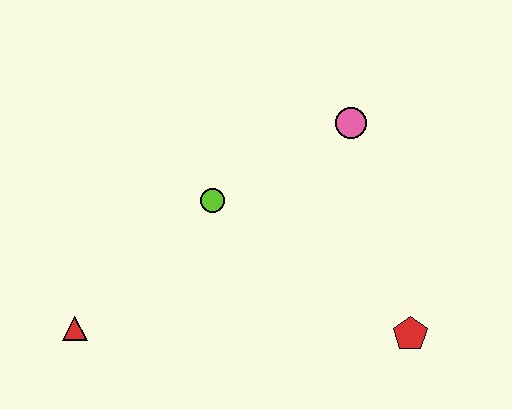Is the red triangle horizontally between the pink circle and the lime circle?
No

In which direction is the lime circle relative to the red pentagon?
The lime circle is to the left of the red pentagon.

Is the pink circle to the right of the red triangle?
Yes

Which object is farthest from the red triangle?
The pink circle is farthest from the red triangle.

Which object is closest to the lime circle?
The pink circle is closest to the lime circle.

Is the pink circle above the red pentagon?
Yes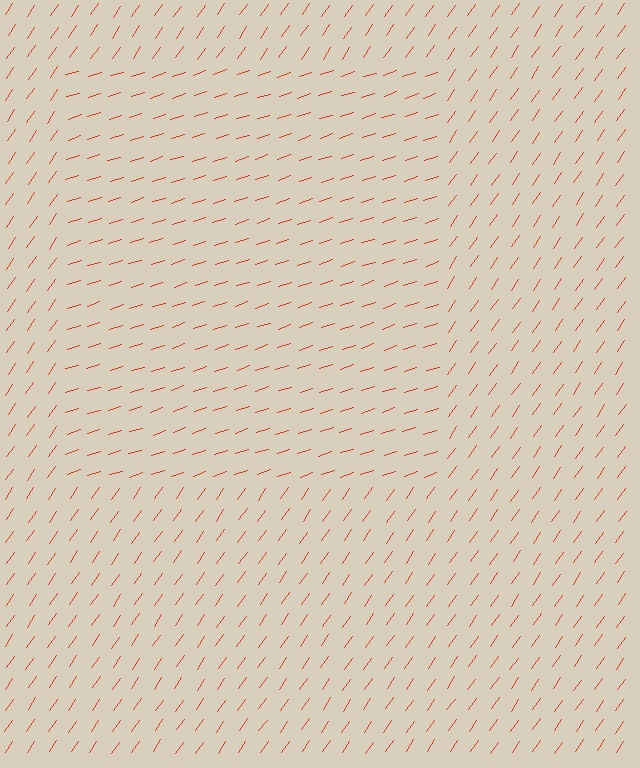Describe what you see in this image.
The image is filled with small red line segments. A rectangle region in the image has lines oriented differently from the surrounding lines, creating a visible texture boundary.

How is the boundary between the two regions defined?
The boundary is defined purely by a change in line orientation (approximately 37 degrees difference). All lines are the same color and thickness.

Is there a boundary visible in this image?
Yes, there is a texture boundary formed by a change in line orientation.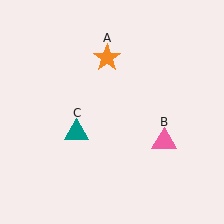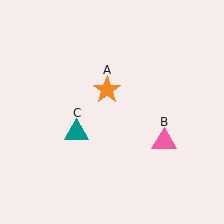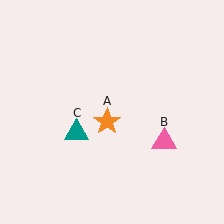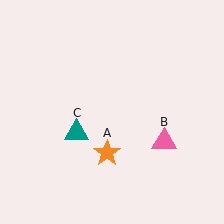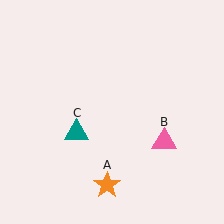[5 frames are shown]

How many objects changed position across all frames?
1 object changed position: orange star (object A).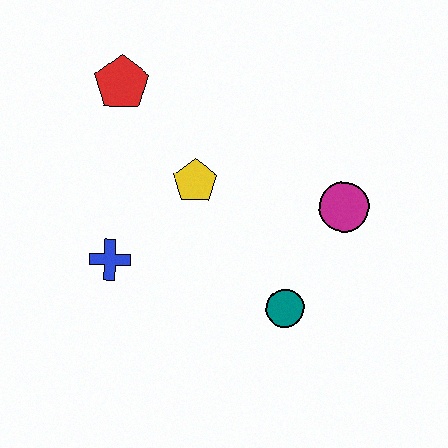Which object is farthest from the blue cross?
The magenta circle is farthest from the blue cross.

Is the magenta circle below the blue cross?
No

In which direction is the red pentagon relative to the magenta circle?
The red pentagon is to the left of the magenta circle.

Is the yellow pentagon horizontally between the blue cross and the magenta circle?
Yes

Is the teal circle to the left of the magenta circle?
Yes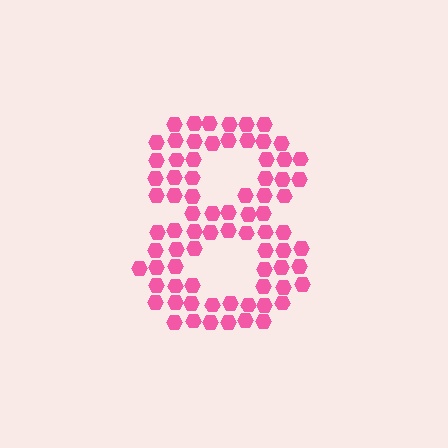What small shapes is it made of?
It is made of small hexagons.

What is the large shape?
The large shape is the digit 8.